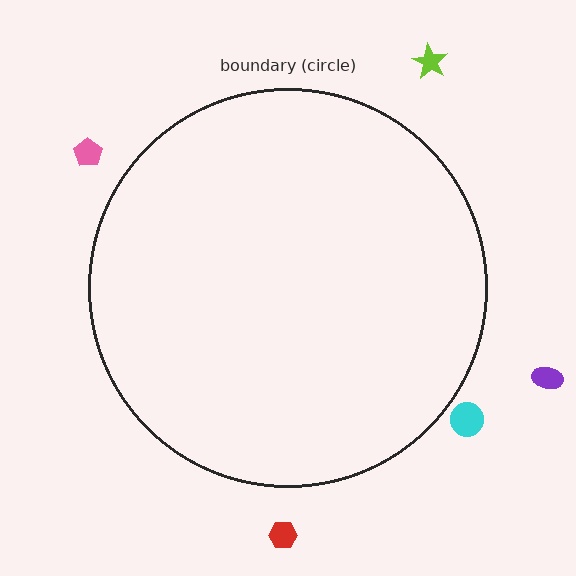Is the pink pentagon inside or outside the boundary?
Outside.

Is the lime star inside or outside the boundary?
Outside.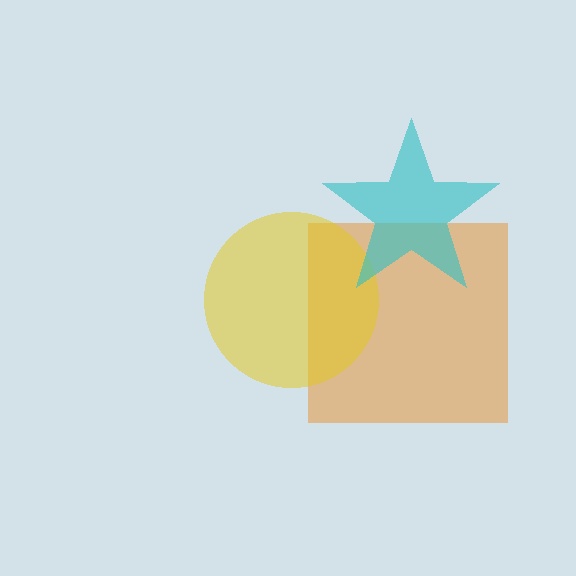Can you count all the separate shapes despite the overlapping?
Yes, there are 3 separate shapes.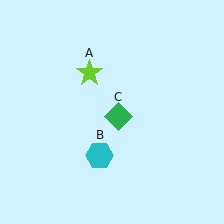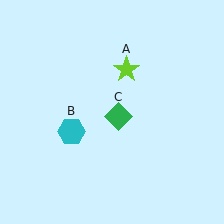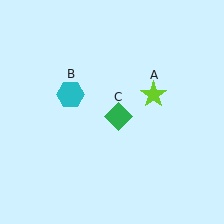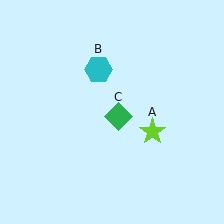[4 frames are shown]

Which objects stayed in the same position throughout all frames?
Green diamond (object C) remained stationary.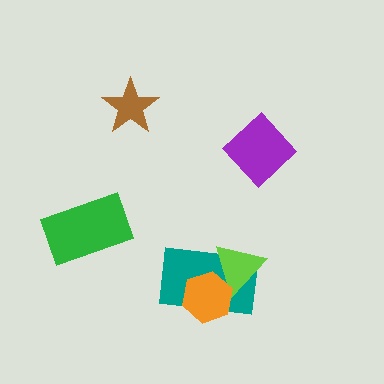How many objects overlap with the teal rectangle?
2 objects overlap with the teal rectangle.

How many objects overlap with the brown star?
0 objects overlap with the brown star.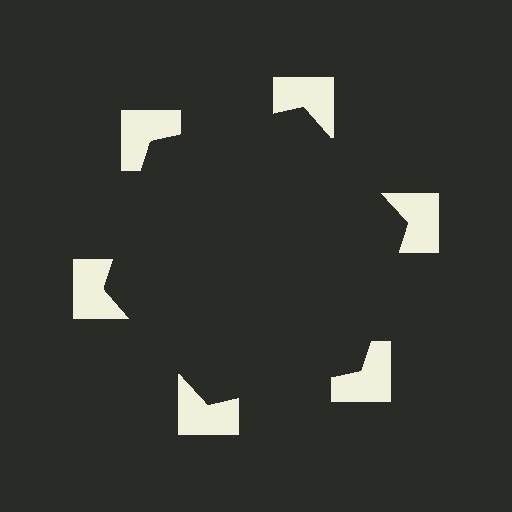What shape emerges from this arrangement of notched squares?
An illusory hexagon — its edges are inferred from the aligned wedge cuts in the notched squares, not physically drawn.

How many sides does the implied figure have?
6 sides.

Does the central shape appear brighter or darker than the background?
It typically appears slightly darker than the background, even though no actual brightness change is drawn.